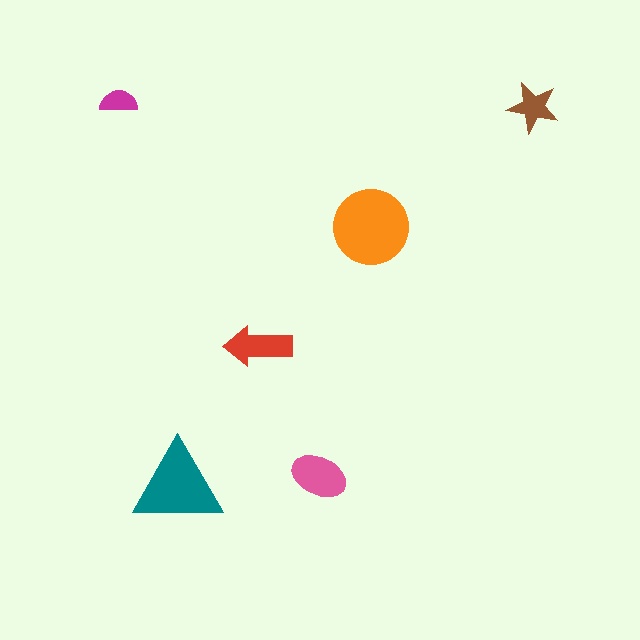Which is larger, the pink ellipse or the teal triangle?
The teal triangle.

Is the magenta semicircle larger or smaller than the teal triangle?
Smaller.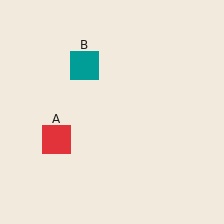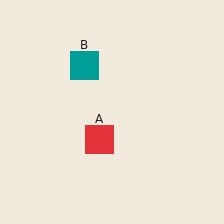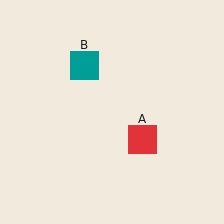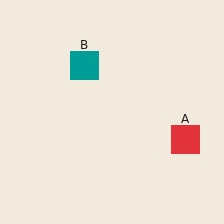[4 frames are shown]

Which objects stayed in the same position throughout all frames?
Teal square (object B) remained stationary.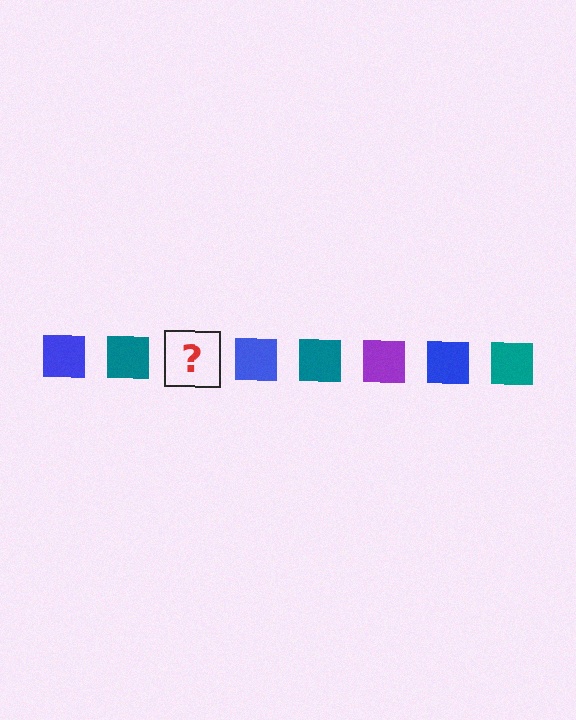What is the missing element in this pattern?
The missing element is a purple square.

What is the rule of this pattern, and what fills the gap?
The rule is that the pattern cycles through blue, teal, purple squares. The gap should be filled with a purple square.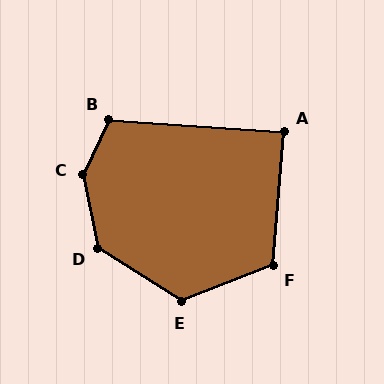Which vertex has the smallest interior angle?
A, at approximately 89 degrees.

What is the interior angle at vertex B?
Approximately 111 degrees (obtuse).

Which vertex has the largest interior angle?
C, at approximately 144 degrees.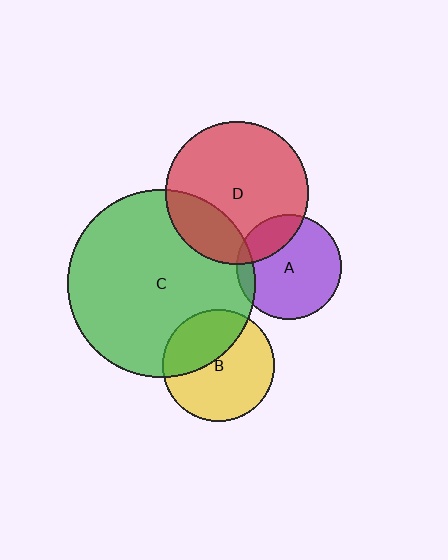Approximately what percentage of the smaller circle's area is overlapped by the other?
Approximately 35%.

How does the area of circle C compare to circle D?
Approximately 1.7 times.